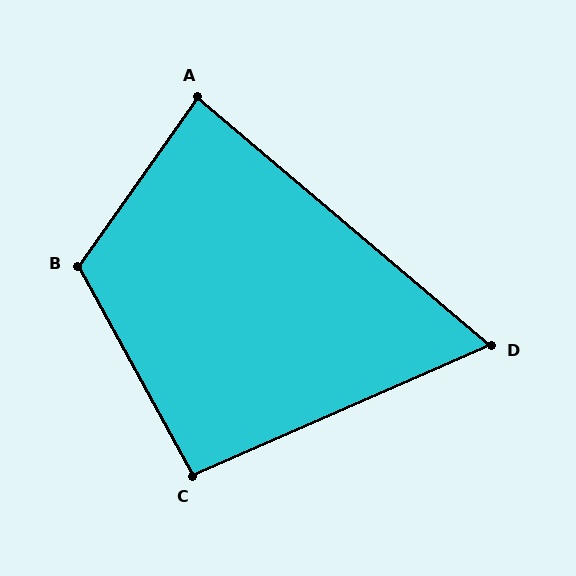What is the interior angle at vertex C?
Approximately 95 degrees (approximately right).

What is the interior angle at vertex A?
Approximately 85 degrees (approximately right).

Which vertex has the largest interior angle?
B, at approximately 116 degrees.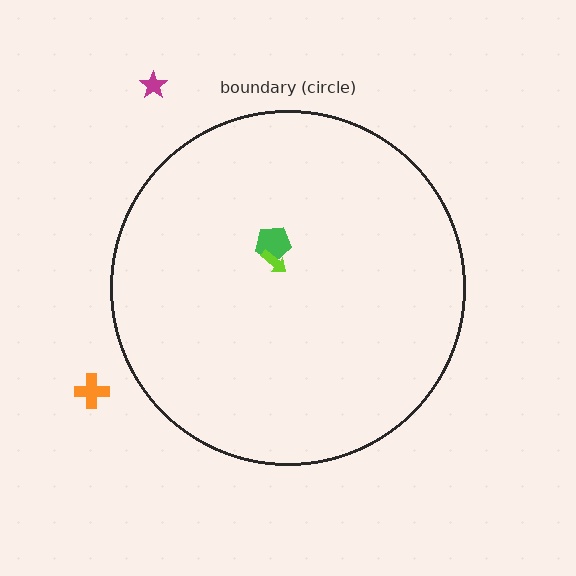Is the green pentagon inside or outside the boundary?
Inside.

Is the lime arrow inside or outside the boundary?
Inside.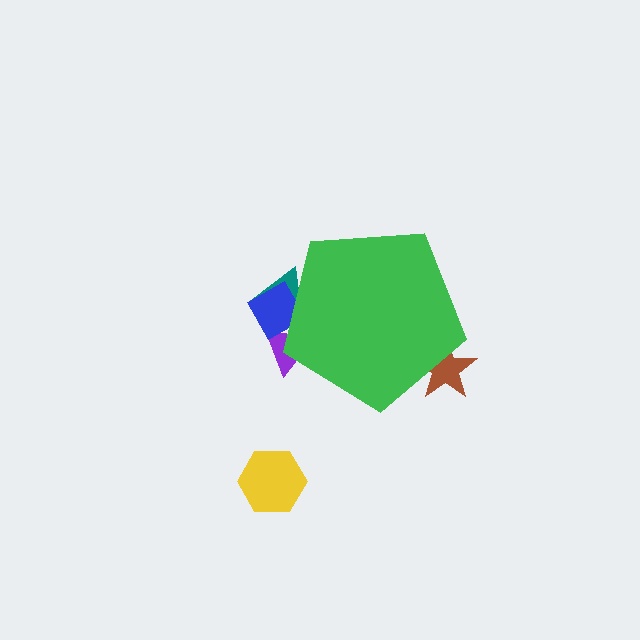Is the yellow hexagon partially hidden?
No, the yellow hexagon is fully visible.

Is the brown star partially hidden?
Yes, the brown star is partially hidden behind the green pentagon.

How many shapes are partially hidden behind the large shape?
4 shapes are partially hidden.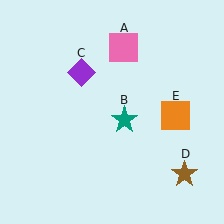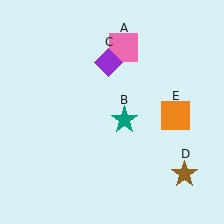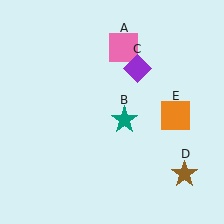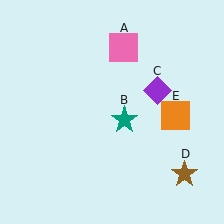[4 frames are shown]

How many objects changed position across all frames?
1 object changed position: purple diamond (object C).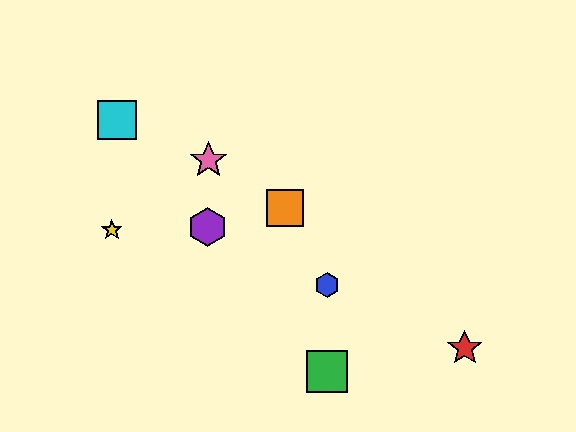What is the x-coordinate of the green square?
The green square is at x≈327.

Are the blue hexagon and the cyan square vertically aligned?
No, the blue hexagon is at x≈327 and the cyan square is at x≈117.